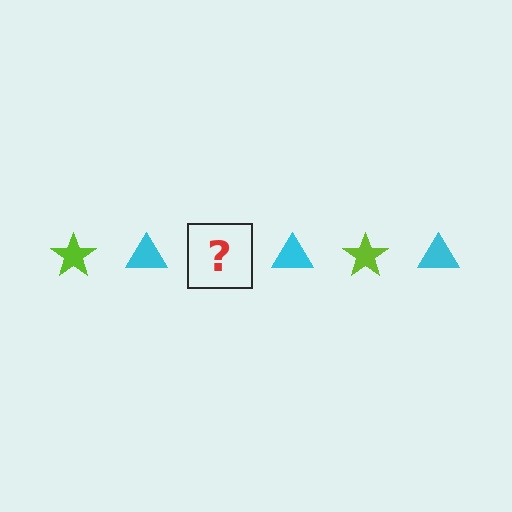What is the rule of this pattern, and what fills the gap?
The rule is that the pattern alternates between lime star and cyan triangle. The gap should be filled with a lime star.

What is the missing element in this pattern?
The missing element is a lime star.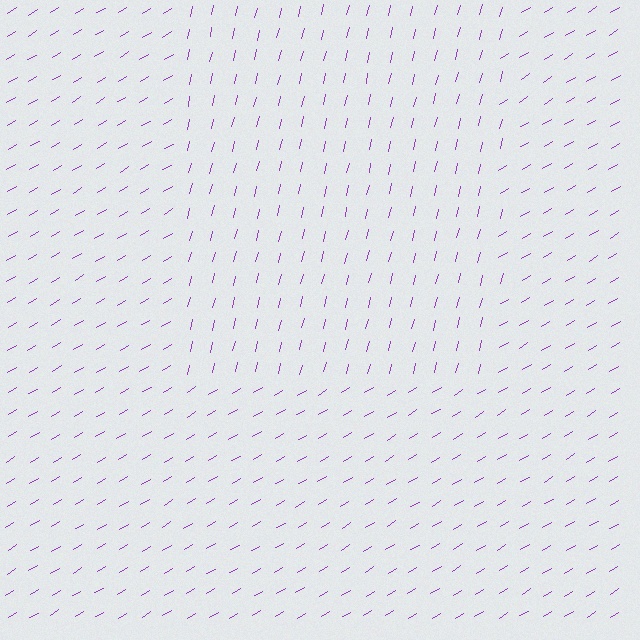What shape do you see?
I see a rectangle.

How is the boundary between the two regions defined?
The boundary is defined purely by a change in line orientation (approximately 45 degrees difference). All lines are the same color and thickness.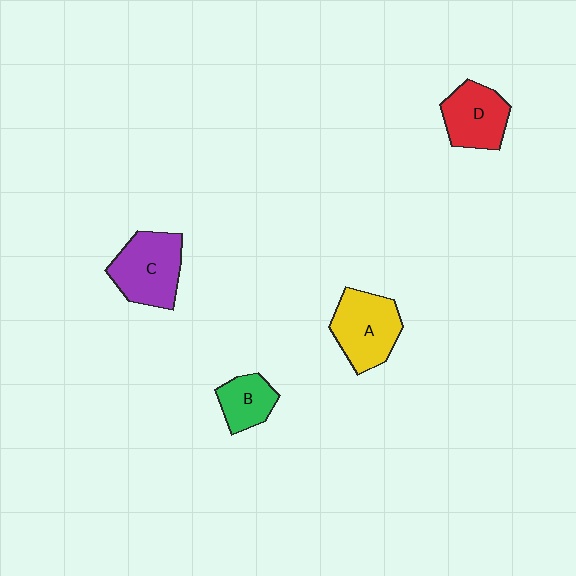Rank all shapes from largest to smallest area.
From largest to smallest: C (purple), A (yellow), D (red), B (green).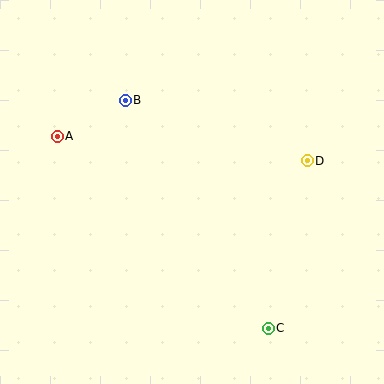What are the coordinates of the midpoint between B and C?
The midpoint between B and C is at (197, 214).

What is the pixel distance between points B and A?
The distance between B and A is 77 pixels.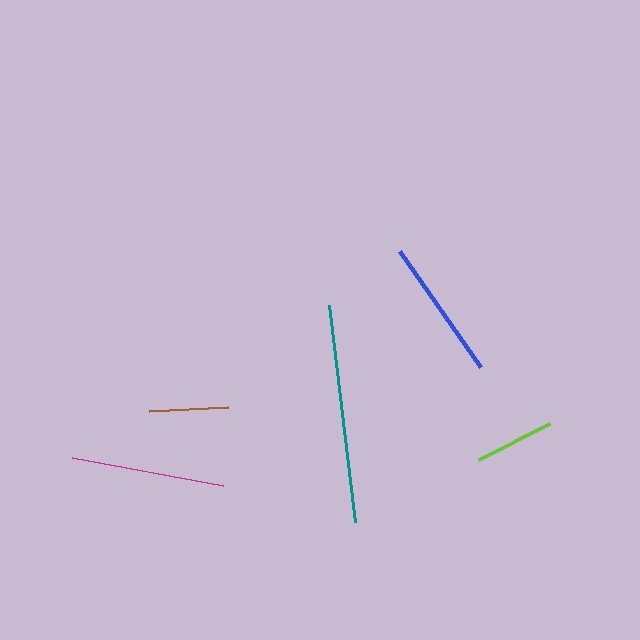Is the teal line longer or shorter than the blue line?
The teal line is longer than the blue line.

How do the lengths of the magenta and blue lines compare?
The magenta and blue lines are approximately the same length.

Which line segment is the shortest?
The brown line is the shortest at approximately 79 pixels.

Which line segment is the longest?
The teal line is the longest at approximately 219 pixels.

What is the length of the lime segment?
The lime segment is approximately 79 pixels long.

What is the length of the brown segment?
The brown segment is approximately 79 pixels long.